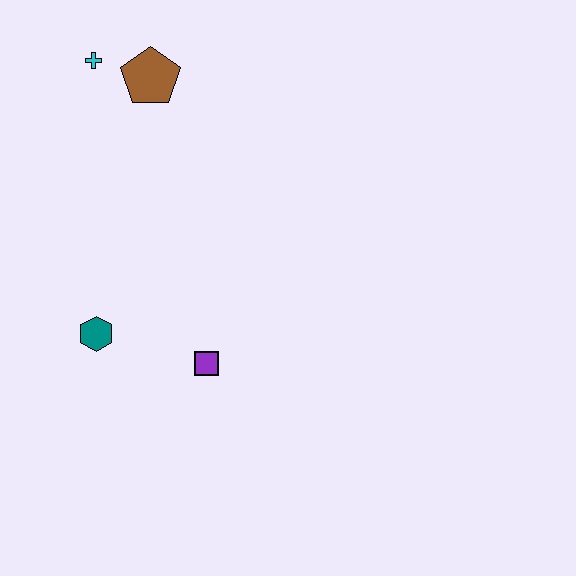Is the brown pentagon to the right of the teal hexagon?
Yes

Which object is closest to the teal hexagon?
The purple square is closest to the teal hexagon.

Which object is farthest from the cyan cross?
The purple square is farthest from the cyan cross.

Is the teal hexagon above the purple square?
Yes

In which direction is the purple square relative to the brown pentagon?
The purple square is below the brown pentagon.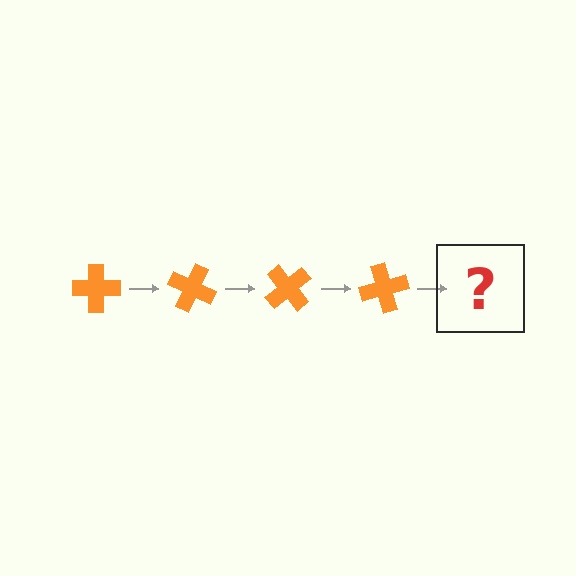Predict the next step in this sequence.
The next step is an orange cross rotated 100 degrees.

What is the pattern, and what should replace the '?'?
The pattern is that the cross rotates 25 degrees each step. The '?' should be an orange cross rotated 100 degrees.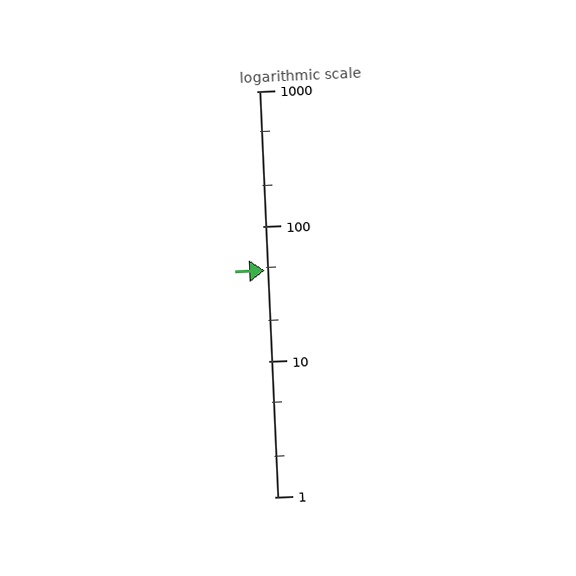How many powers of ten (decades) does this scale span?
The scale spans 3 decades, from 1 to 1000.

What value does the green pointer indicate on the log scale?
The pointer indicates approximately 47.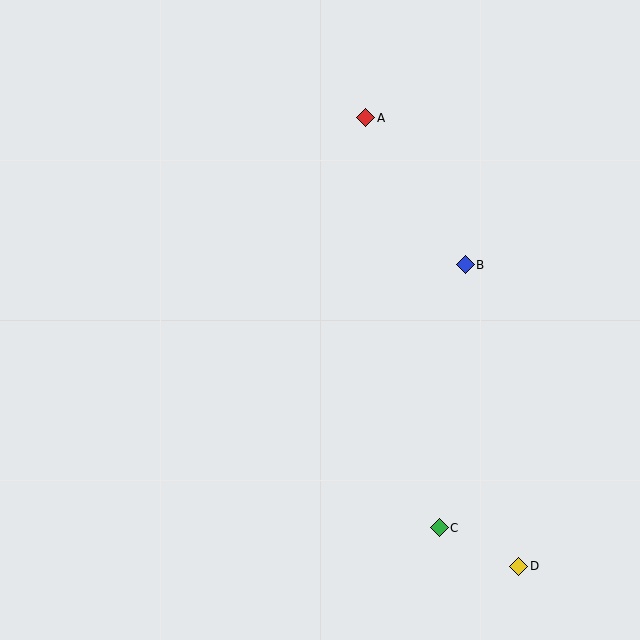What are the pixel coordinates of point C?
Point C is at (439, 528).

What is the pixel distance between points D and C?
The distance between D and C is 89 pixels.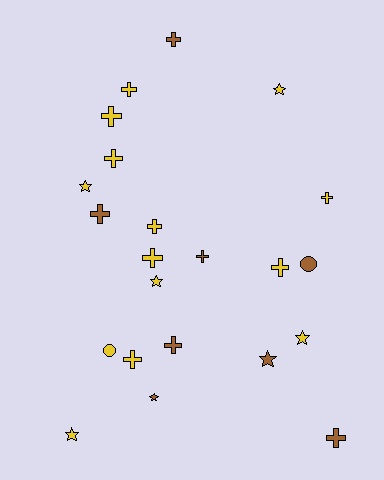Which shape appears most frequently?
Cross, with 13 objects.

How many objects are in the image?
There are 22 objects.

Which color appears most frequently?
Yellow, with 14 objects.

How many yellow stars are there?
There are 5 yellow stars.